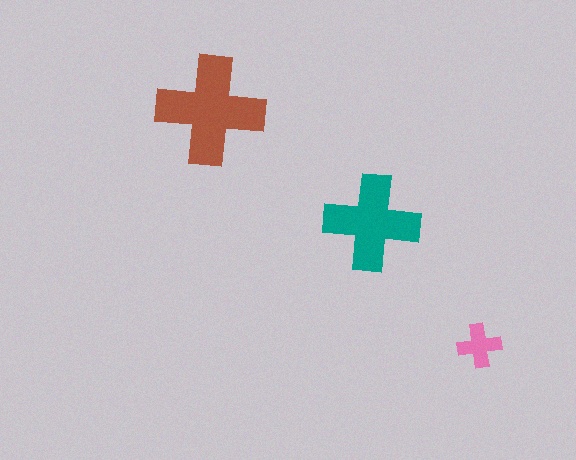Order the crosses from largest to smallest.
the brown one, the teal one, the pink one.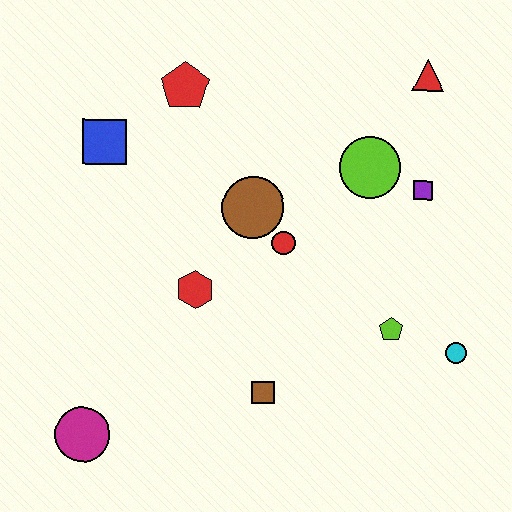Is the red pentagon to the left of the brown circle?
Yes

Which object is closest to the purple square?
The lime circle is closest to the purple square.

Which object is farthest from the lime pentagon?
The blue square is farthest from the lime pentagon.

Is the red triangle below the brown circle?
No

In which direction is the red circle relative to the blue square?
The red circle is to the right of the blue square.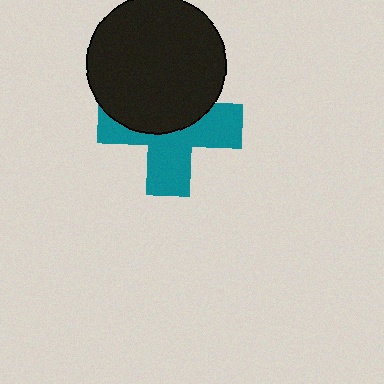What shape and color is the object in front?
The object in front is a black circle.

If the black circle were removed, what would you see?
You would see the complete teal cross.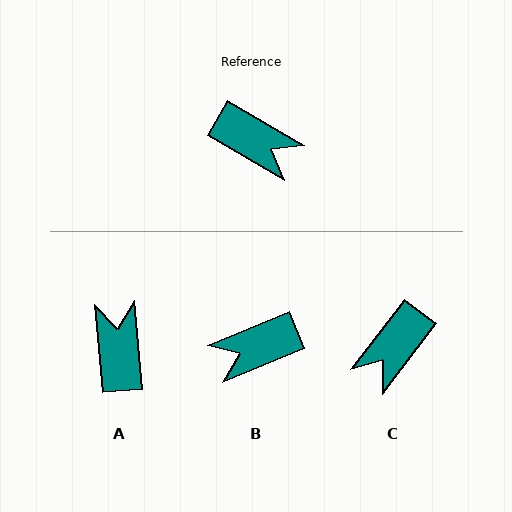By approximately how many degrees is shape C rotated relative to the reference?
Approximately 97 degrees clockwise.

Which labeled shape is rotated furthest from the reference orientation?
B, about 127 degrees away.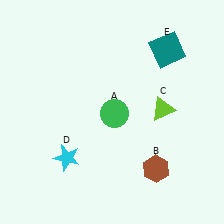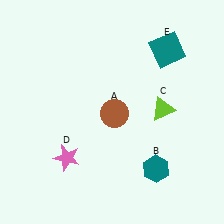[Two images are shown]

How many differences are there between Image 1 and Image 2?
There are 3 differences between the two images.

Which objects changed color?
A changed from green to brown. B changed from brown to teal. D changed from cyan to pink.